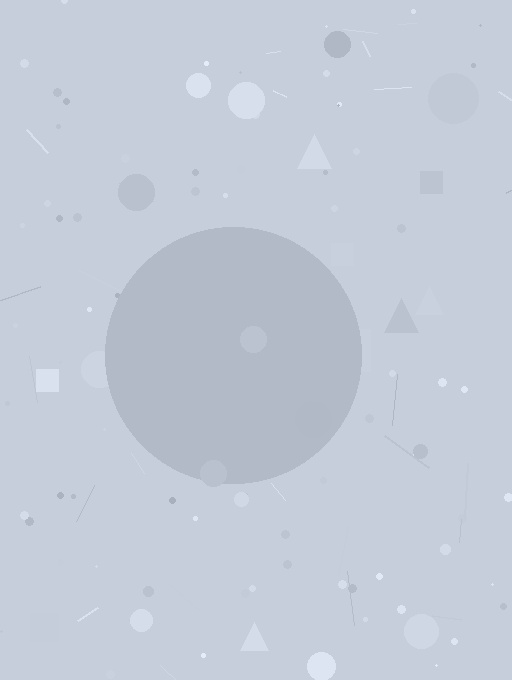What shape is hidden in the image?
A circle is hidden in the image.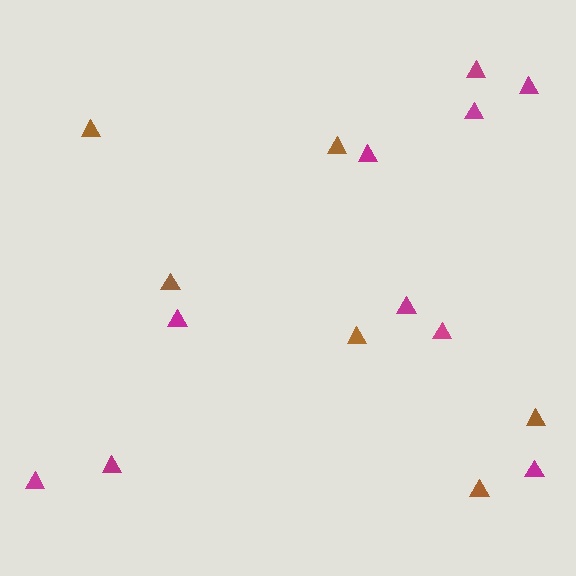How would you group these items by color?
There are 2 groups: one group of magenta triangles (10) and one group of brown triangles (6).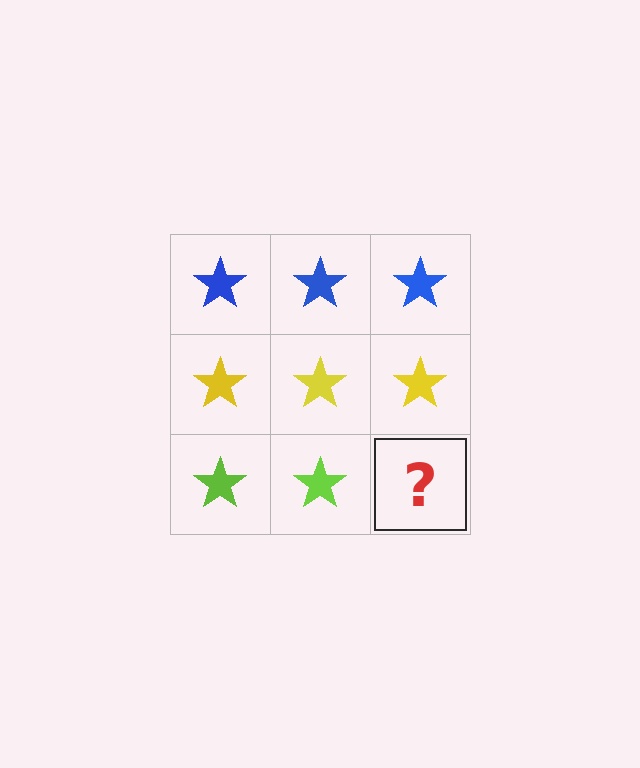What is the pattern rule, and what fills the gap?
The rule is that each row has a consistent color. The gap should be filled with a lime star.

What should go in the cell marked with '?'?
The missing cell should contain a lime star.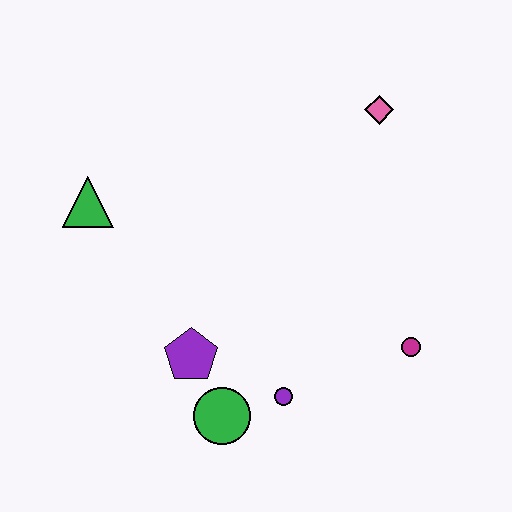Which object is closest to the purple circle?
The green circle is closest to the purple circle.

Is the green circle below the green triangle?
Yes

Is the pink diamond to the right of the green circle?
Yes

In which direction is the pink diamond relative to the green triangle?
The pink diamond is to the right of the green triangle.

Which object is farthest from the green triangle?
The magenta circle is farthest from the green triangle.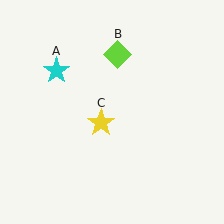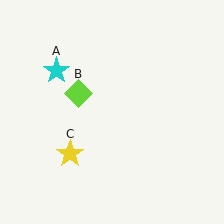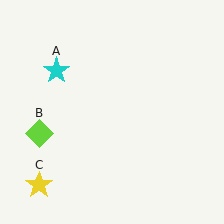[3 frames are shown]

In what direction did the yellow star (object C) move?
The yellow star (object C) moved down and to the left.